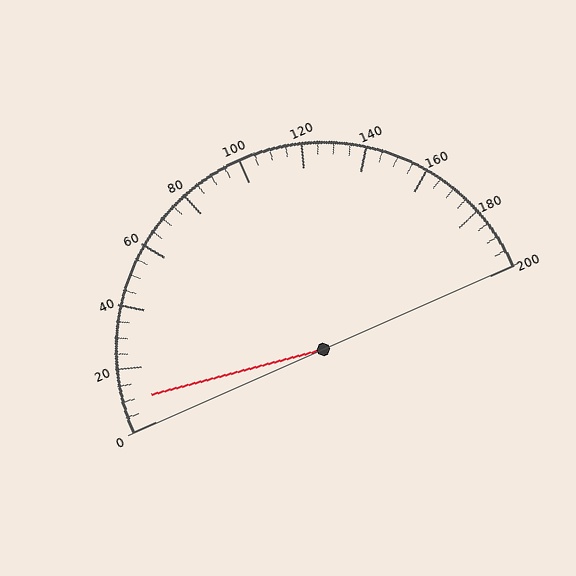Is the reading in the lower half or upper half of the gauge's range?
The reading is in the lower half of the range (0 to 200).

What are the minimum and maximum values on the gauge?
The gauge ranges from 0 to 200.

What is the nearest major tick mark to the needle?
The nearest major tick mark is 0.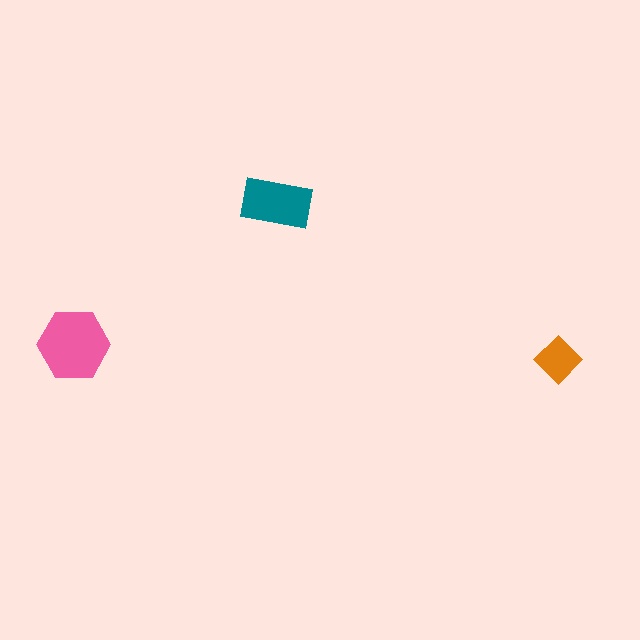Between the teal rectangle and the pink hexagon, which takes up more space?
The pink hexagon.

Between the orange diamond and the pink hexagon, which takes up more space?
The pink hexagon.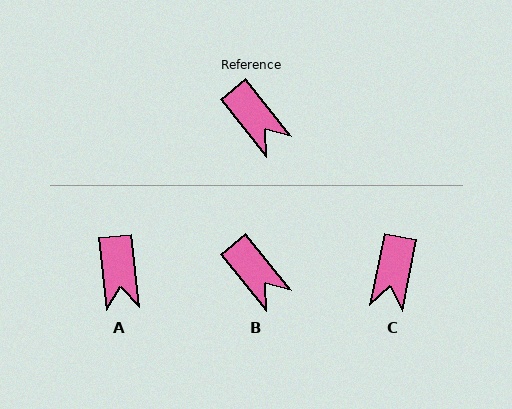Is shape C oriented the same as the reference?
No, it is off by about 50 degrees.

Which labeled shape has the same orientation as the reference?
B.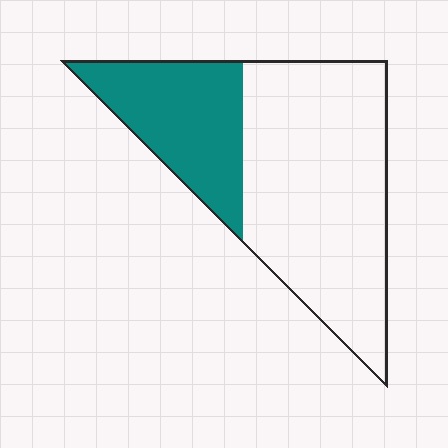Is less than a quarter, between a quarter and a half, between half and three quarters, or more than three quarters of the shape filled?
Between a quarter and a half.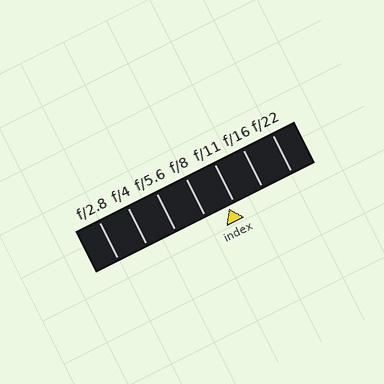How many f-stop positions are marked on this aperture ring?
There are 7 f-stop positions marked.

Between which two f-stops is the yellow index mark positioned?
The index mark is between f/8 and f/11.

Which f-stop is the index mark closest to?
The index mark is closest to f/11.